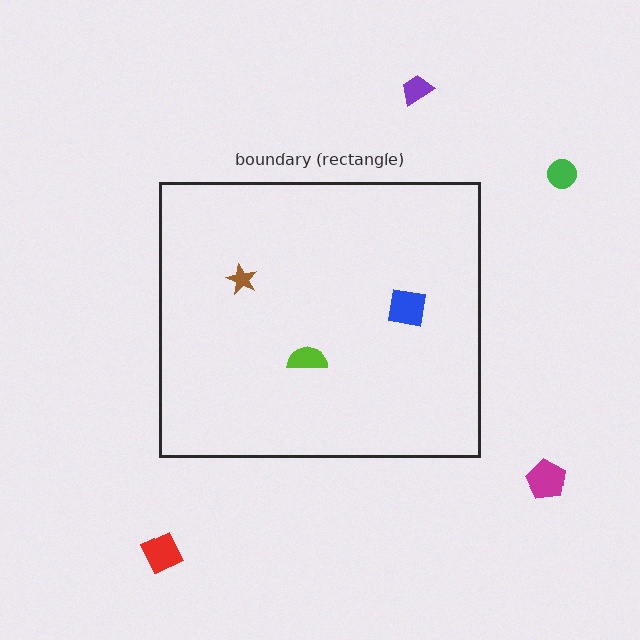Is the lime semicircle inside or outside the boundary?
Inside.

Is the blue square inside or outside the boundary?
Inside.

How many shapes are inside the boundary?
3 inside, 4 outside.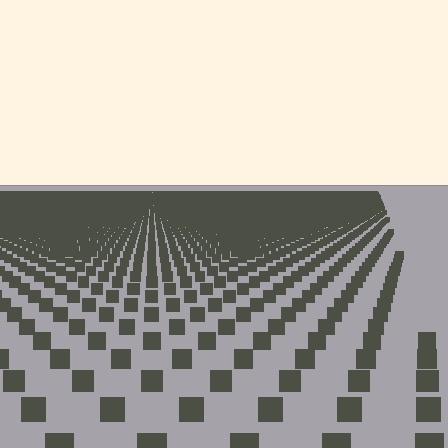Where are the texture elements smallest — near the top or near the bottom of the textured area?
Near the top.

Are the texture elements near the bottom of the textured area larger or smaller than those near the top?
Larger. Near the bottom, elements are closer to the viewer and appear at a bigger on-screen size.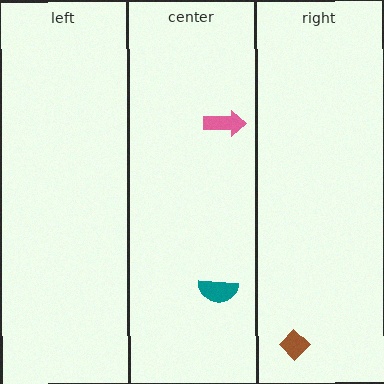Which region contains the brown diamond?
The right region.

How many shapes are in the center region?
2.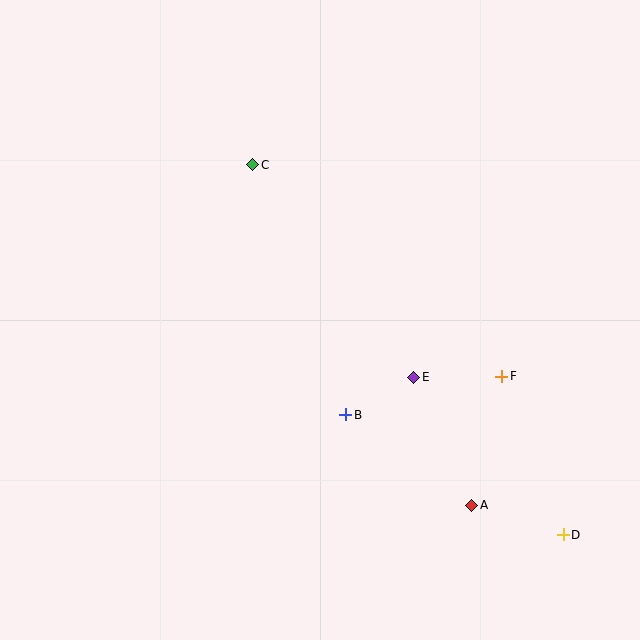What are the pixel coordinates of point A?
Point A is at (472, 505).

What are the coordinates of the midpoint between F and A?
The midpoint between F and A is at (487, 441).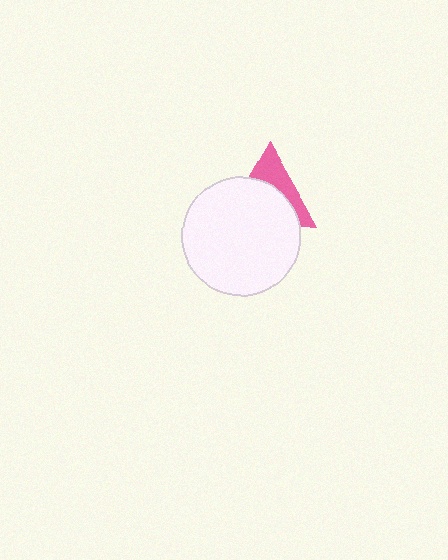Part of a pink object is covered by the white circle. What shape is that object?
It is a triangle.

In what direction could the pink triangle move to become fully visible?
The pink triangle could move up. That would shift it out from behind the white circle entirely.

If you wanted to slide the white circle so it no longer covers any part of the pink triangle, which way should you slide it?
Slide it down — that is the most direct way to separate the two shapes.